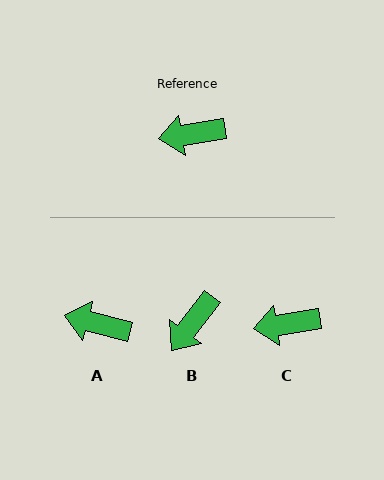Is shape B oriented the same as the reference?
No, it is off by about 44 degrees.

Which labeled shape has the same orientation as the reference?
C.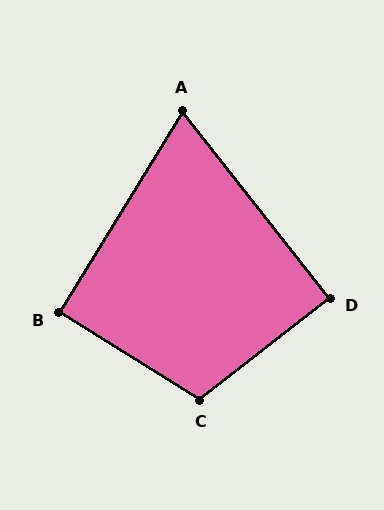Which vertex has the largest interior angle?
C, at approximately 110 degrees.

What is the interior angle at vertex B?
Approximately 90 degrees (approximately right).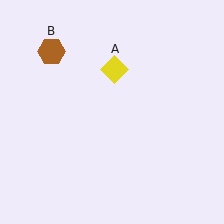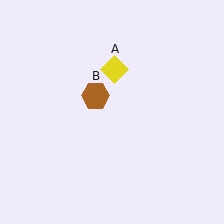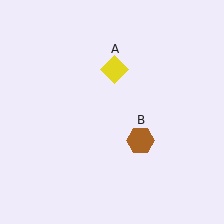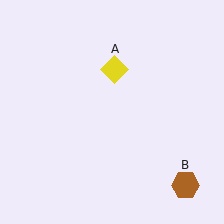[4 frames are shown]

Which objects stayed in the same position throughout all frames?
Yellow diamond (object A) remained stationary.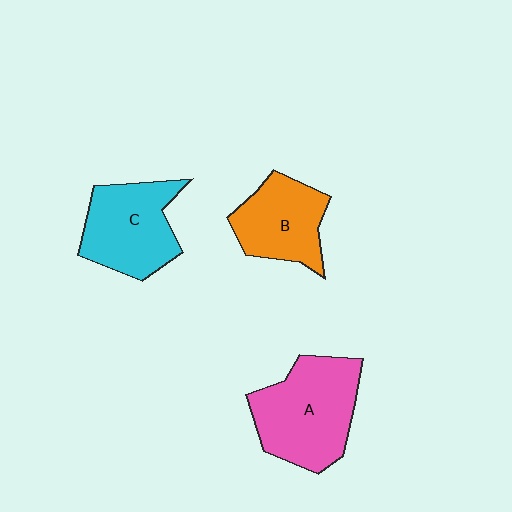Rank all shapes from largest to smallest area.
From largest to smallest: A (pink), C (cyan), B (orange).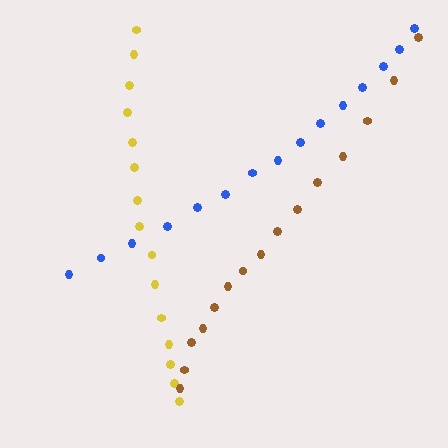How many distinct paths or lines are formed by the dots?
There are 3 distinct paths.